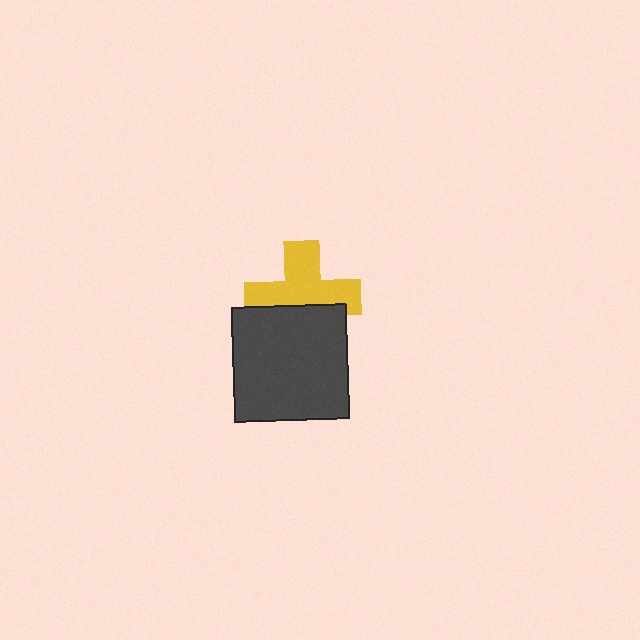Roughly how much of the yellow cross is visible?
About half of it is visible (roughly 62%).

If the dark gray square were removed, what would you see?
You would see the complete yellow cross.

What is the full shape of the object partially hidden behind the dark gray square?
The partially hidden object is a yellow cross.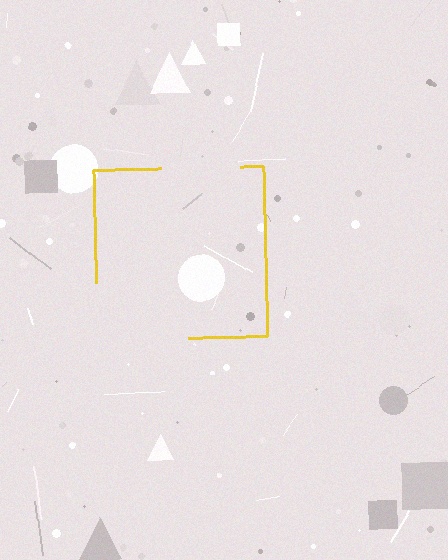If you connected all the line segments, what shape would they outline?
They would outline a square.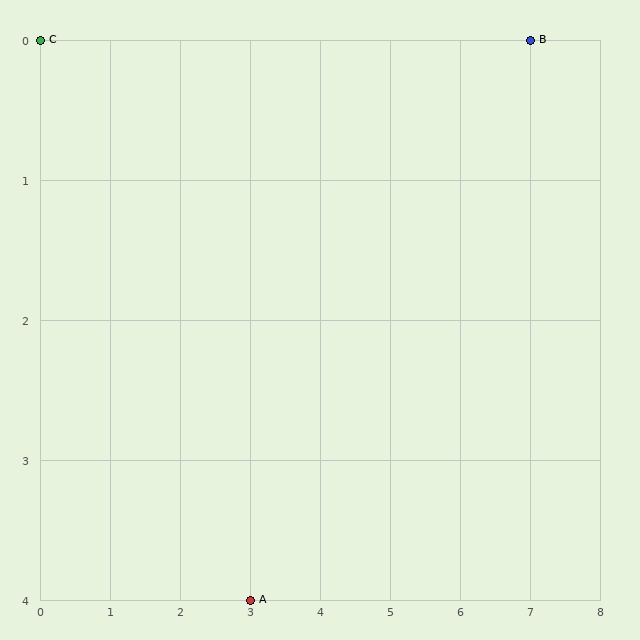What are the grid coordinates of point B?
Point B is at grid coordinates (7, 0).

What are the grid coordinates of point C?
Point C is at grid coordinates (0, 0).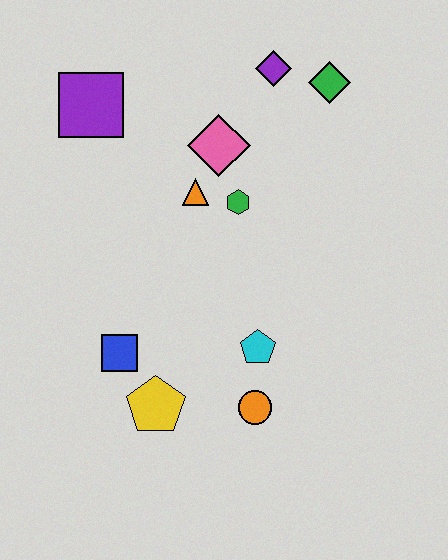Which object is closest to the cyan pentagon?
The orange circle is closest to the cyan pentagon.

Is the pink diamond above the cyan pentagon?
Yes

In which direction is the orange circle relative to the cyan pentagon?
The orange circle is below the cyan pentagon.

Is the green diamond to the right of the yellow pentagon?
Yes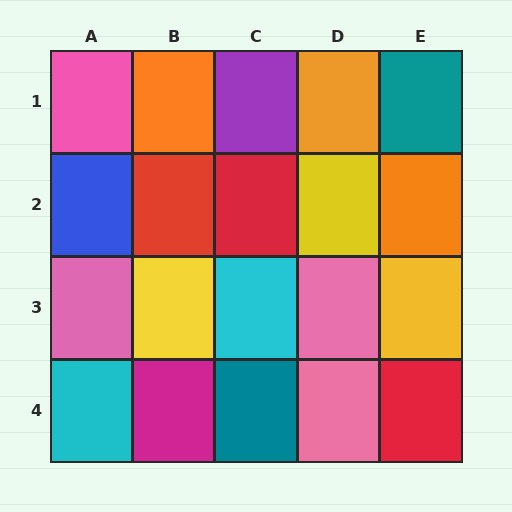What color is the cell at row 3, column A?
Pink.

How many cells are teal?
2 cells are teal.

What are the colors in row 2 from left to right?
Blue, red, red, yellow, orange.